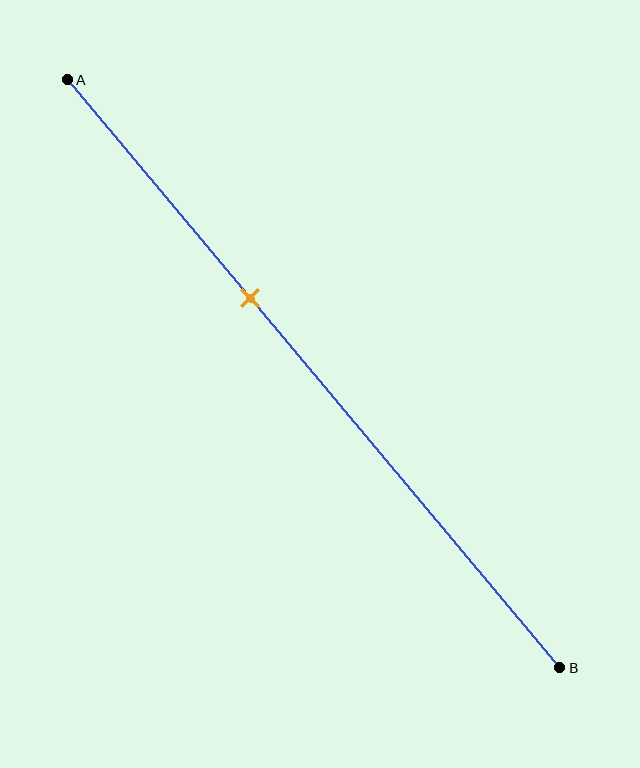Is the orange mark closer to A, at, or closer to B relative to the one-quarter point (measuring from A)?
The orange mark is closer to point B than the one-quarter point of segment AB.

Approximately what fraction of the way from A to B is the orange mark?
The orange mark is approximately 35% of the way from A to B.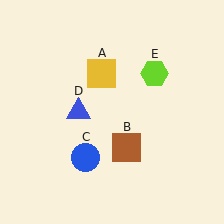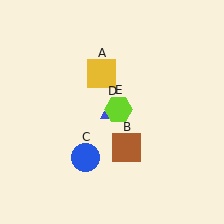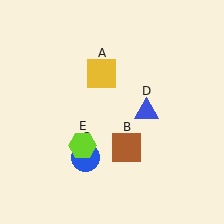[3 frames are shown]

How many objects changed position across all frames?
2 objects changed position: blue triangle (object D), lime hexagon (object E).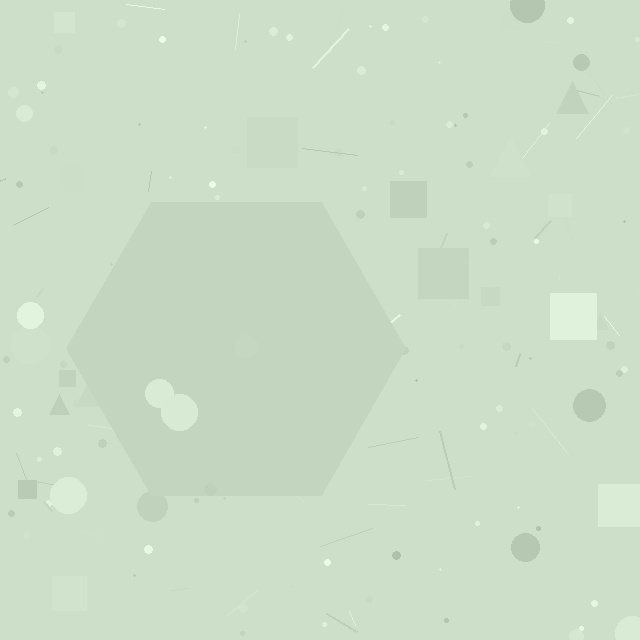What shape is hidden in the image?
A hexagon is hidden in the image.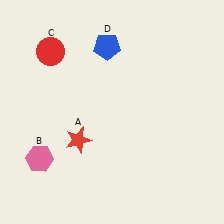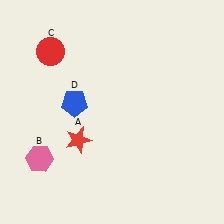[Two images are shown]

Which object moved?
The blue pentagon (D) moved down.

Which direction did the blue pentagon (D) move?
The blue pentagon (D) moved down.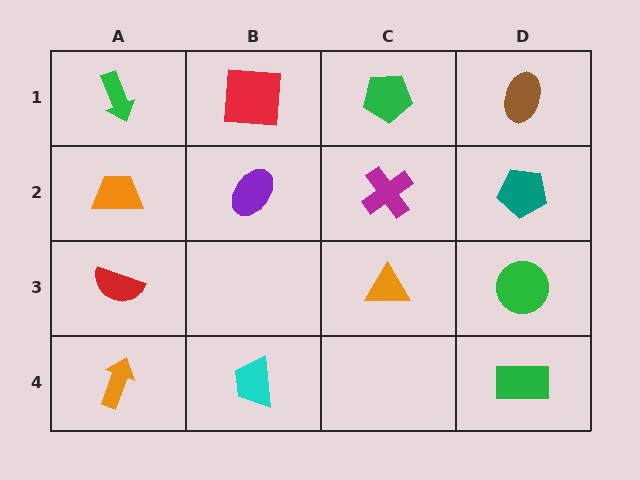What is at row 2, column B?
A purple ellipse.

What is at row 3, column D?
A green circle.